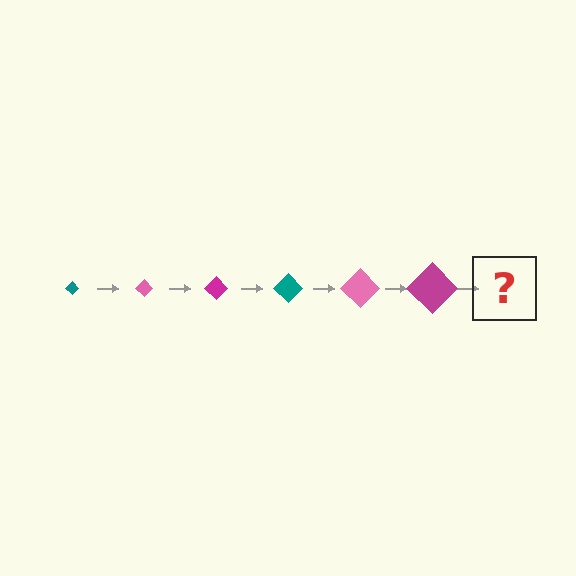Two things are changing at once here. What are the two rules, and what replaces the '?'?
The two rules are that the diamond grows larger each step and the color cycles through teal, pink, and magenta. The '?' should be a teal diamond, larger than the previous one.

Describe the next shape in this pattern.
It should be a teal diamond, larger than the previous one.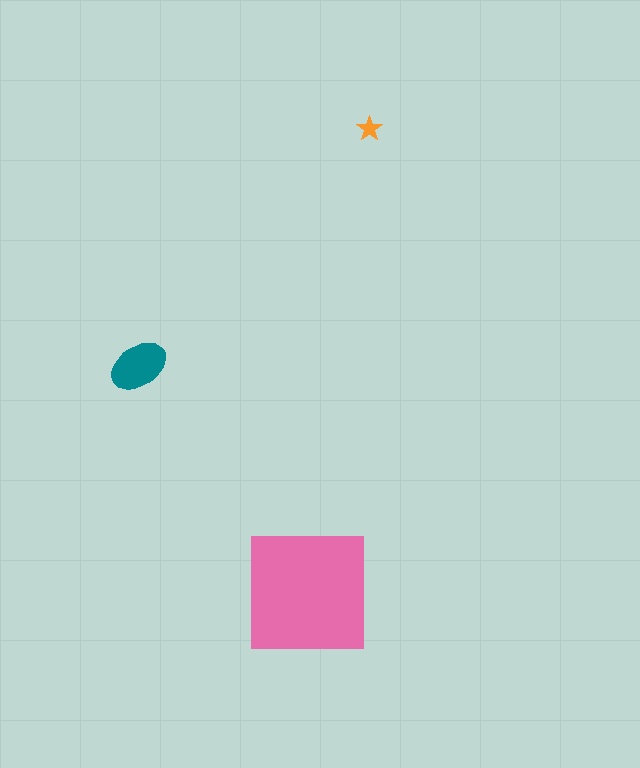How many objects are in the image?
There are 3 objects in the image.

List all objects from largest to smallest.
The pink square, the teal ellipse, the orange star.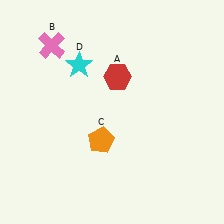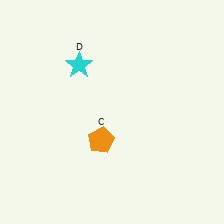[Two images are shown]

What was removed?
The pink cross (B), the red hexagon (A) were removed in Image 2.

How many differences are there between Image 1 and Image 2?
There are 2 differences between the two images.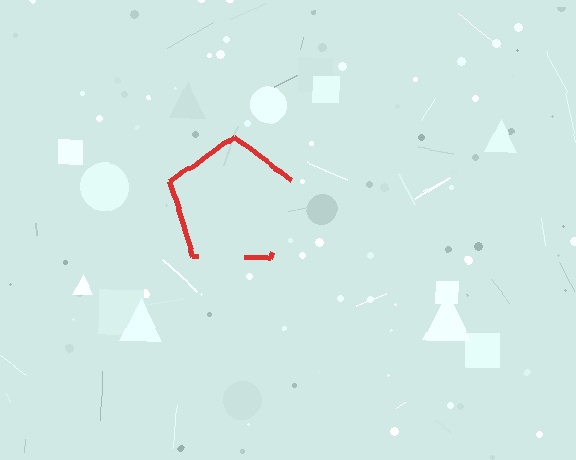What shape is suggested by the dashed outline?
The dashed outline suggests a pentagon.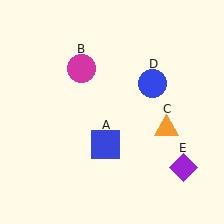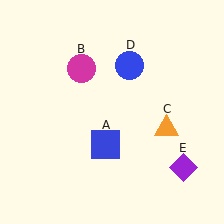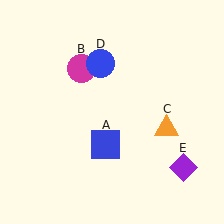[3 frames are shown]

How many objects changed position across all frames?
1 object changed position: blue circle (object D).